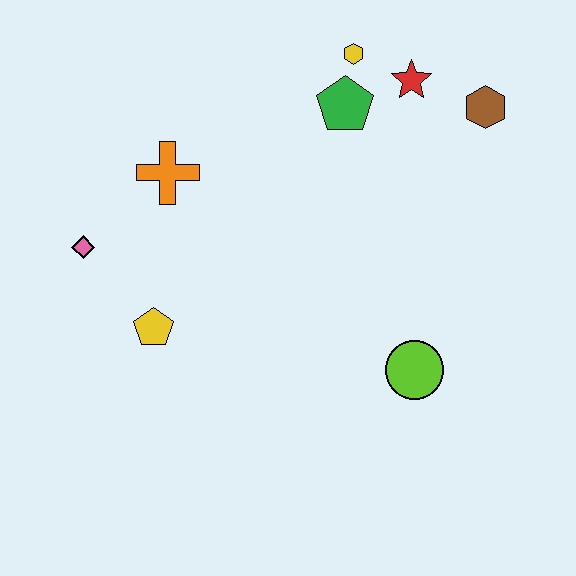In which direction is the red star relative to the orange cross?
The red star is to the right of the orange cross.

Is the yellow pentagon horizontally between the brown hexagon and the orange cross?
No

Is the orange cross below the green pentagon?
Yes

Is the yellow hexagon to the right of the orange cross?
Yes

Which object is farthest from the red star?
The pink diamond is farthest from the red star.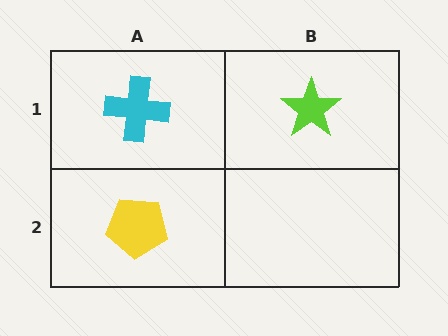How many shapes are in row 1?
2 shapes.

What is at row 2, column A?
A yellow pentagon.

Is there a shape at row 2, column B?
No, that cell is empty.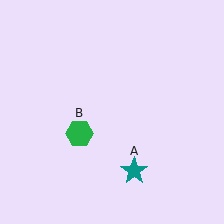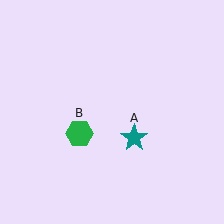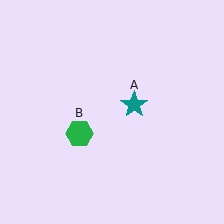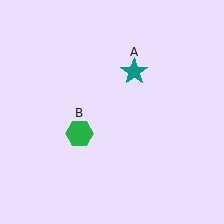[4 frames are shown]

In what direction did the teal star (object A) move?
The teal star (object A) moved up.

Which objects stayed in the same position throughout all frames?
Green hexagon (object B) remained stationary.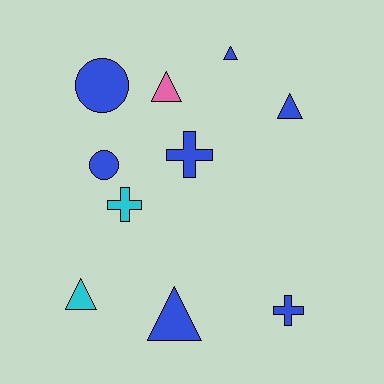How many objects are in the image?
There are 10 objects.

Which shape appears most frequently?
Triangle, with 5 objects.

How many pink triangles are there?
There is 1 pink triangle.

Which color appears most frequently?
Blue, with 7 objects.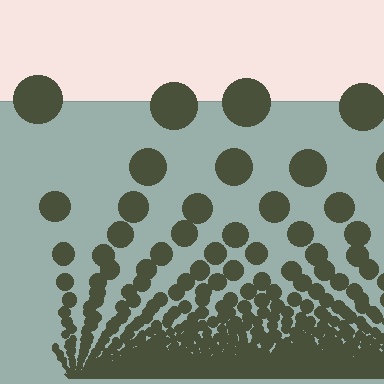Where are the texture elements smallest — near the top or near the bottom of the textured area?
Near the bottom.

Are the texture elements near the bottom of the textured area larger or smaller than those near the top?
Smaller. The gradient is inverted — elements near the bottom are smaller and denser.